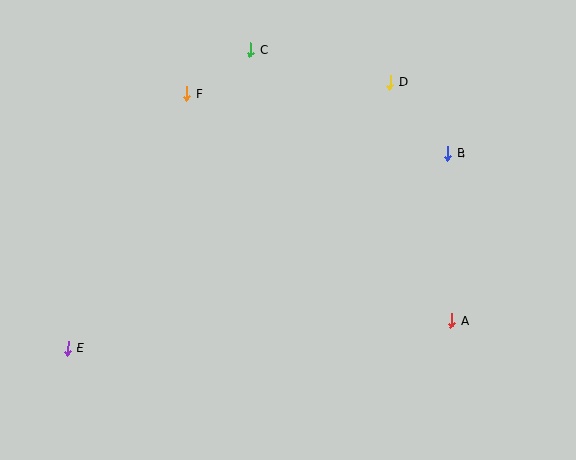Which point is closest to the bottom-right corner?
Point A is closest to the bottom-right corner.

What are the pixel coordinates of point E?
Point E is at (68, 348).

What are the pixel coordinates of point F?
Point F is at (187, 93).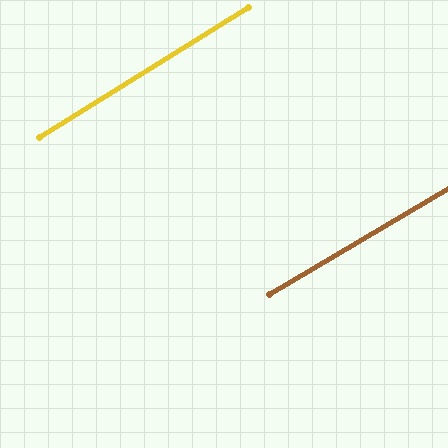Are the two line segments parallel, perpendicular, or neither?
Parallel — their directions differ by only 1.2°.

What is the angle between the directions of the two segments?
Approximately 1 degree.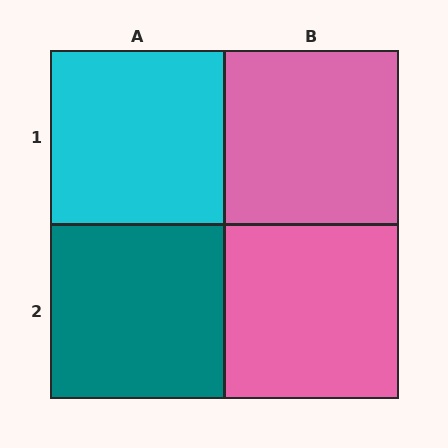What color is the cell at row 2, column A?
Teal.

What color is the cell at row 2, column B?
Pink.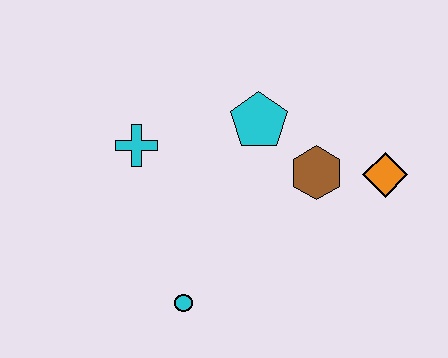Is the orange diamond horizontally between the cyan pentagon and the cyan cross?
No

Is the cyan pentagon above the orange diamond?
Yes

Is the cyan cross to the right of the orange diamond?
No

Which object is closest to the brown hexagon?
The orange diamond is closest to the brown hexagon.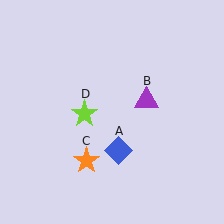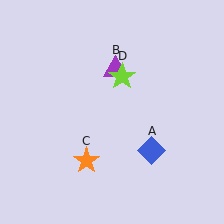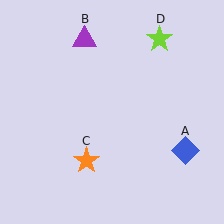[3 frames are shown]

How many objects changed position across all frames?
3 objects changed position: blue diamond (object A), purple triangle (object B), lime star (object D).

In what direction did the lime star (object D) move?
The lime star (object D) moved up and to the right.